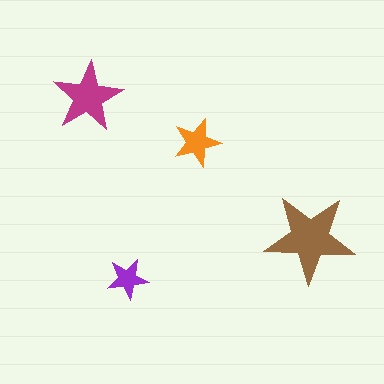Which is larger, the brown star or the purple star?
The brown one.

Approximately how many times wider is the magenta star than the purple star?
About 1.5 times wider.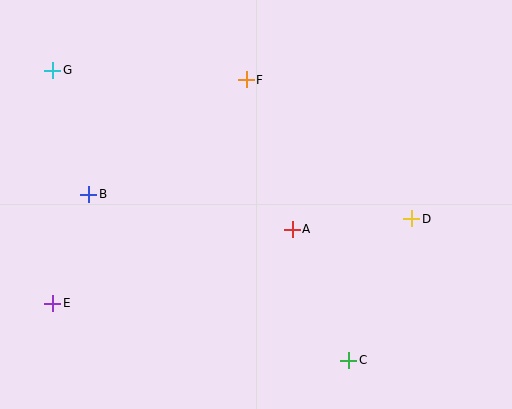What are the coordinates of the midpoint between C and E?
The midpoint between C and E is at (201, 332).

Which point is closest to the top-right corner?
Point D is closest to the top-right corner.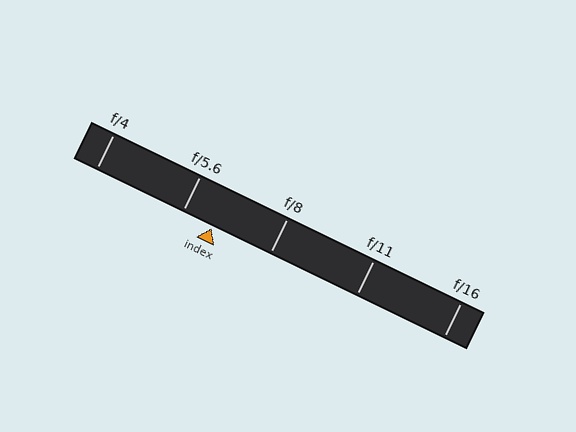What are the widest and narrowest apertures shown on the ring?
The widest aperture shown is f/4 and the narrowest is f/16.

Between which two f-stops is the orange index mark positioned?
The index mark is between f/5.6 and f/8.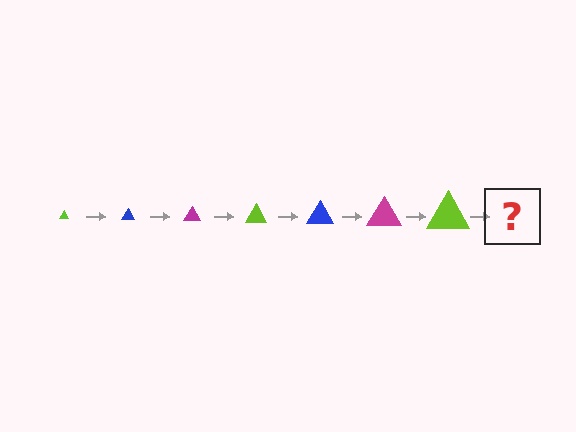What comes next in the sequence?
The next element should be a blue triangle, larger than the previous one.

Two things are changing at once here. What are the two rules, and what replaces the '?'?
The two rules are that the triangle grows larger each step and the color cycles through lime, blue, and magenta. The '?' should be a blue triangle, larger than the previous one.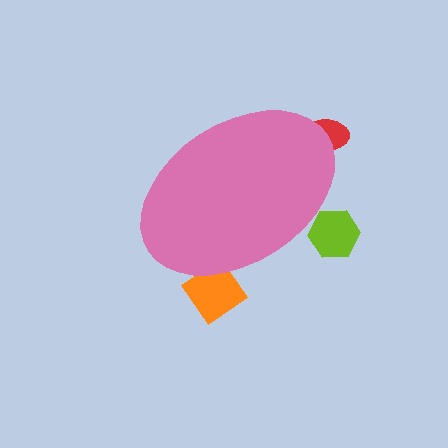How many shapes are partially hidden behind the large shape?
3 shapes are partially hidden.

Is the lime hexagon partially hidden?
Yes, the lime hexagon is partially hidden behind the pink ellipse.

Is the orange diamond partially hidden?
Yes, the orange diamond is partially hidden behind the pink ellipse.